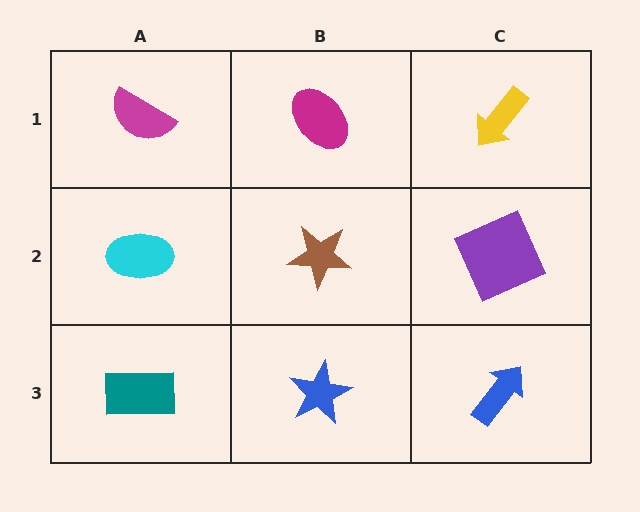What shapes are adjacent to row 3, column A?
A cyan ellipse (row 2, column A), a blue star (row 3, column B).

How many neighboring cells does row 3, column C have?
2.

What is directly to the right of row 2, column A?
A brown star.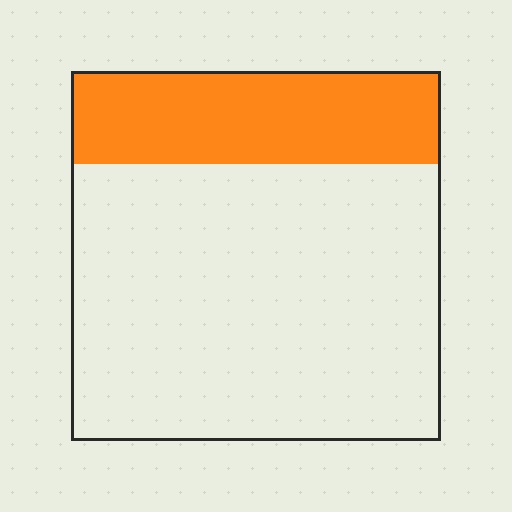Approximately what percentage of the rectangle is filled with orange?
Approximately 25%.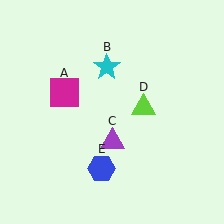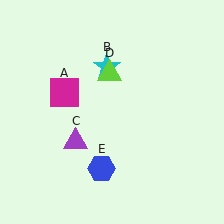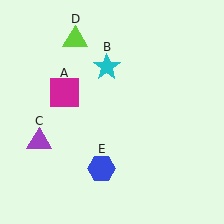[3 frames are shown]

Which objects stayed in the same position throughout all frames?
Magenta square (object A) and cyan star (object B) and blue hexagon (object E) remained stationary.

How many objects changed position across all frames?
2 objects changed position: purple triangle (object C), lime triangle (object D).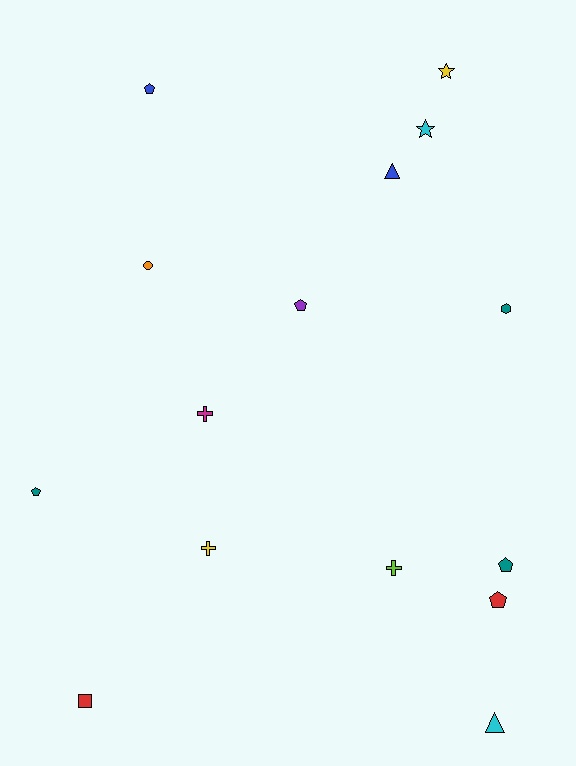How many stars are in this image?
There are 2 stars.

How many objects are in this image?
There are 15 objects.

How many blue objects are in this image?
There are 2 blue objects.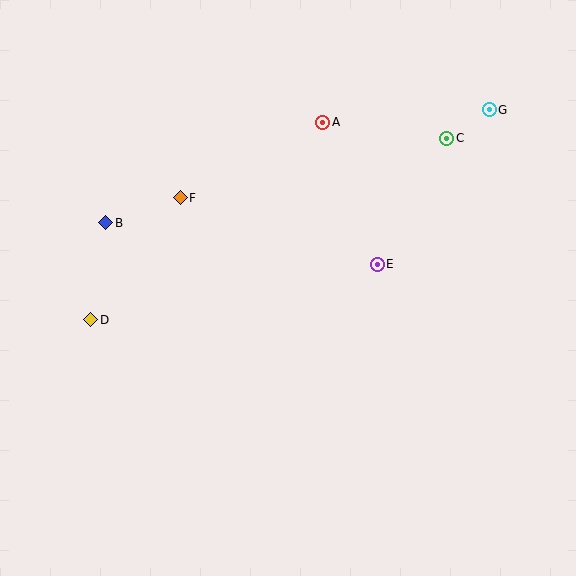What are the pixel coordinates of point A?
Point A is at (323, 122).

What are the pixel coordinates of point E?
Point E is at (377, 264).